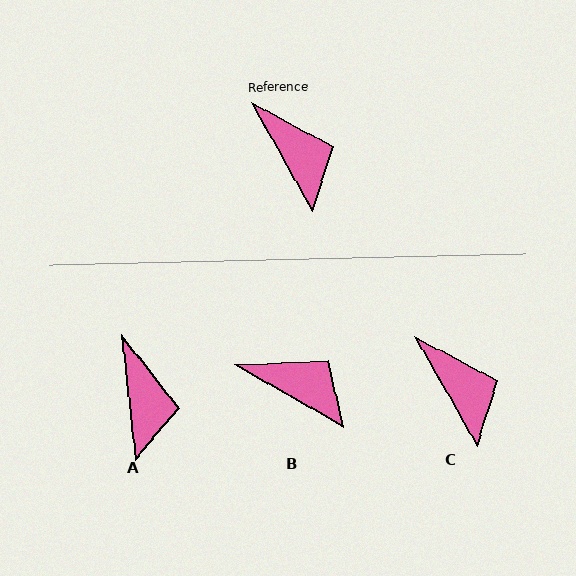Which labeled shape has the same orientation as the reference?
C.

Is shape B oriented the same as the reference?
No, it is off by about 30 degrees.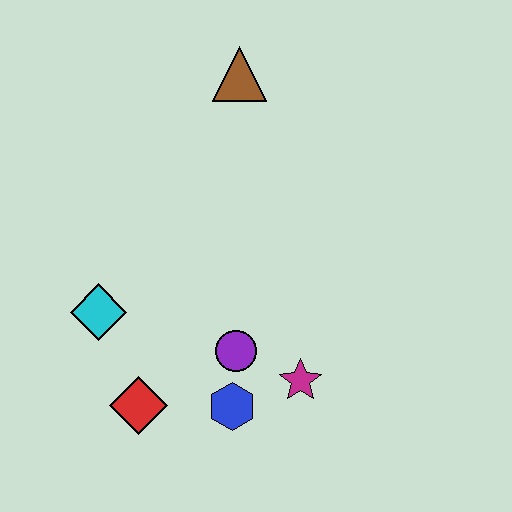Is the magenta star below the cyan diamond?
Yes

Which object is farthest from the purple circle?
The brown triangle is farthest from the purple circle.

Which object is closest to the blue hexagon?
The purple circle is closest to the blue hexagon.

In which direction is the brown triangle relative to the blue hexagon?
The brown triangle is above the blue hexagon.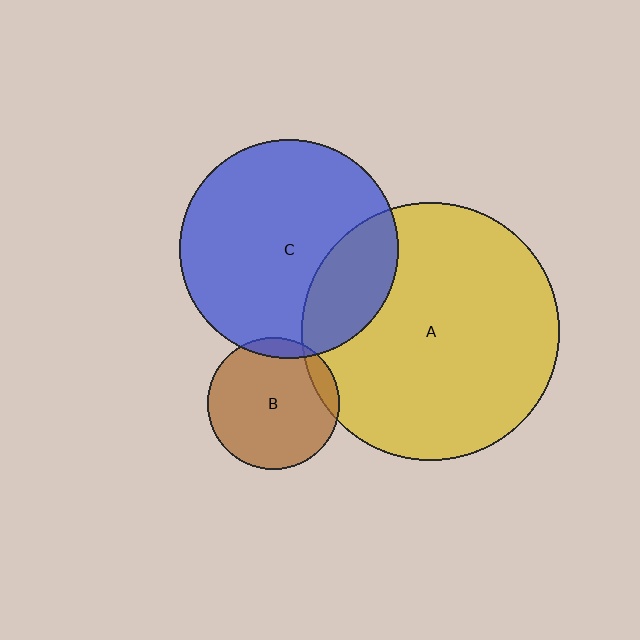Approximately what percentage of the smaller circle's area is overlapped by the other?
Approximately 10%.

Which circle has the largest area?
Circle A (yellow).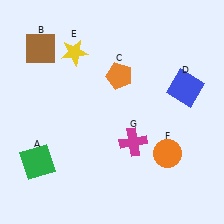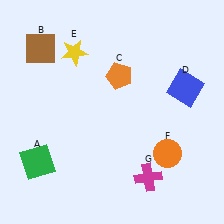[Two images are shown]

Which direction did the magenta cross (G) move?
The magenta cross (G) moved down.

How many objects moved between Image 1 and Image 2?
1 object moved between the two images.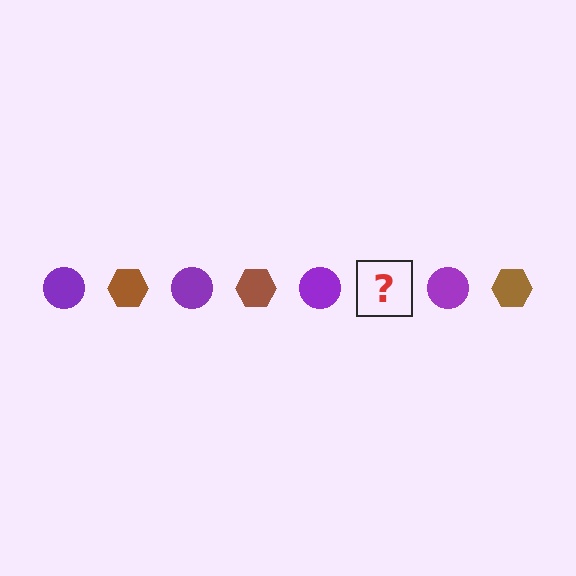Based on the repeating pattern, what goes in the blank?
The blank should be a brown hexagon.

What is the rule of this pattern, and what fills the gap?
The rule is that the pattern alternates between purple circle and brown hexagon. The gap should be filled with a brown hexagon.